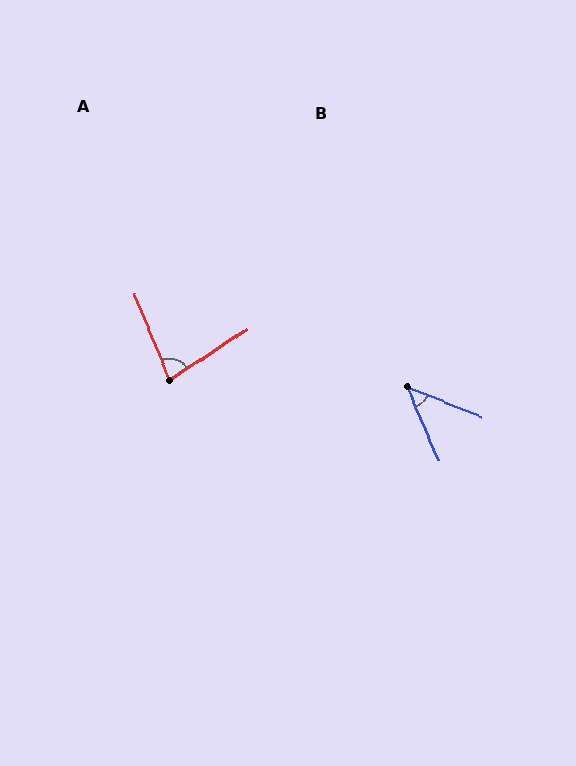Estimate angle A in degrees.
Approximately 80 degrees.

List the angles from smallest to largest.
B (44°), A (80°).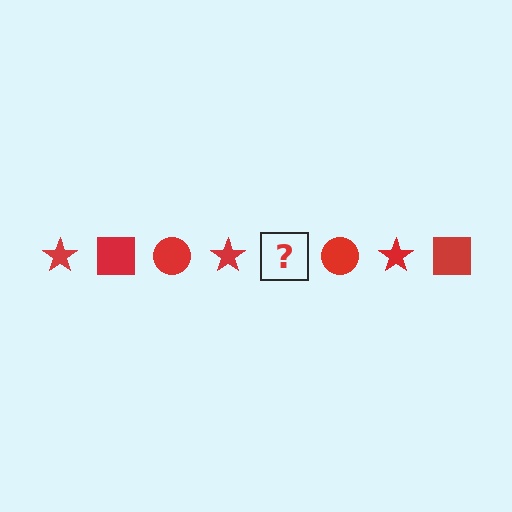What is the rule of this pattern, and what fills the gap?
The rule is that the pattern cycles through star, square, circle shapes in red. The gap should be filled with a red square.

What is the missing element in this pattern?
The missing element is a red square.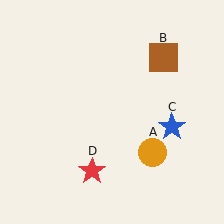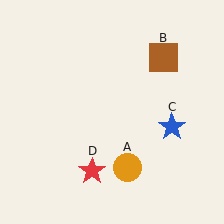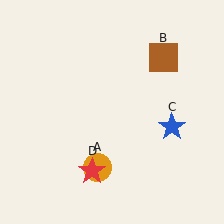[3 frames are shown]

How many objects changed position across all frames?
1 object changed position: orange circle (object A).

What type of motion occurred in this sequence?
The orange circle (object A) rotated clockwise around the center of the scene.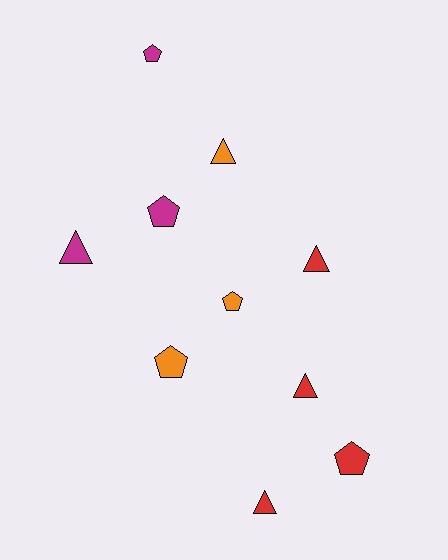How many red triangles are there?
There are 3 red triangles.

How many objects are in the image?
There are 10 objects.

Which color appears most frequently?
Red, with 4 objects.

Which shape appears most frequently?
Pentagon, with 5 objects.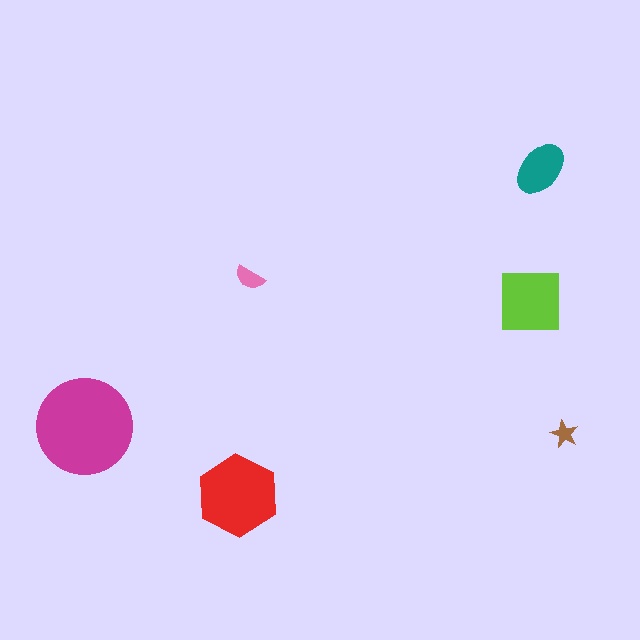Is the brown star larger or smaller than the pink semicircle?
Smaller.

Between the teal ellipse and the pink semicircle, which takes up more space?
The teal ellipse.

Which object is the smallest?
The brown star.